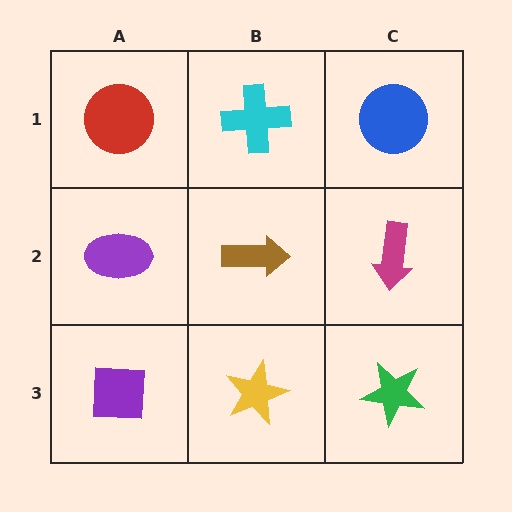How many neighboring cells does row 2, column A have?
3.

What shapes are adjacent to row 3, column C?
A magenta arrow (row 2, column C), a yellow star (row 3, column B).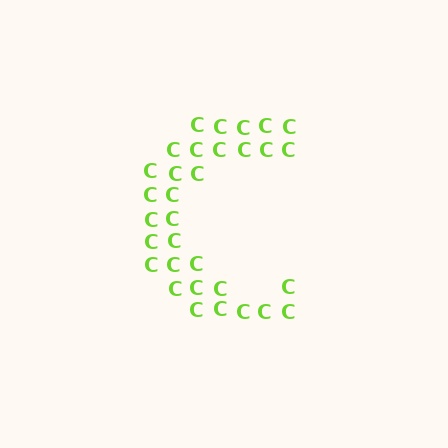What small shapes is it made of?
It is made of small letter C's.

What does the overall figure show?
The overall figure shows the letter C.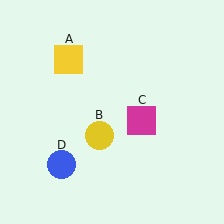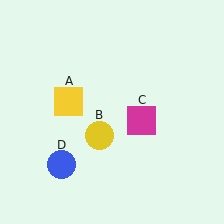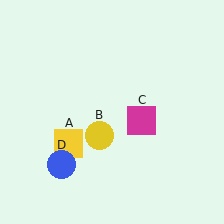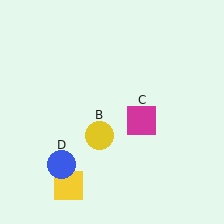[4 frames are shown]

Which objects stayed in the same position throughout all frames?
Yellow circle (object B) and magenta square (object C) and blue circle (object D) remained stationary.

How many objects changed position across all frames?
1 object changed position: yellow square (object A).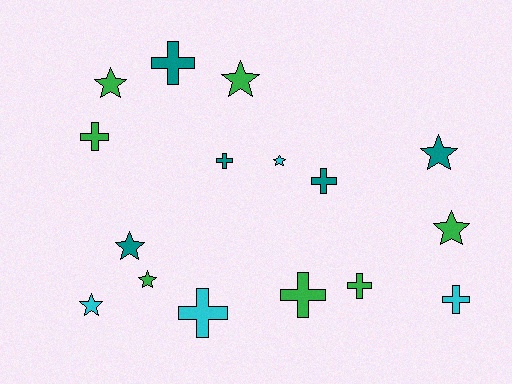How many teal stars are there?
There are 2 teal stars.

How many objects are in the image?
There are 16 objects.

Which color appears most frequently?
Green, with 7 objects.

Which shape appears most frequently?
Cross, with 8 objects.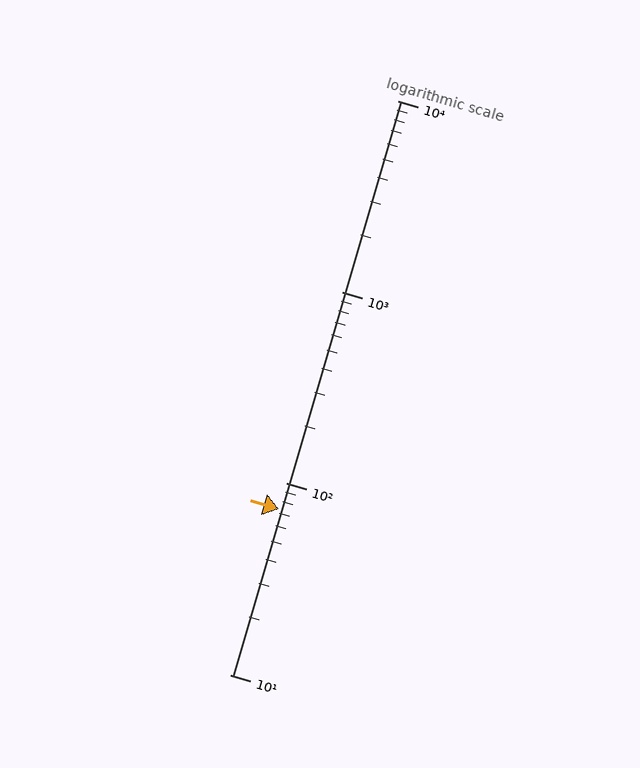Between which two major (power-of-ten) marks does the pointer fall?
The pointer is between 10 and 100.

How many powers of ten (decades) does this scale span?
The scale spans 3 decades, from 10 to 10000.